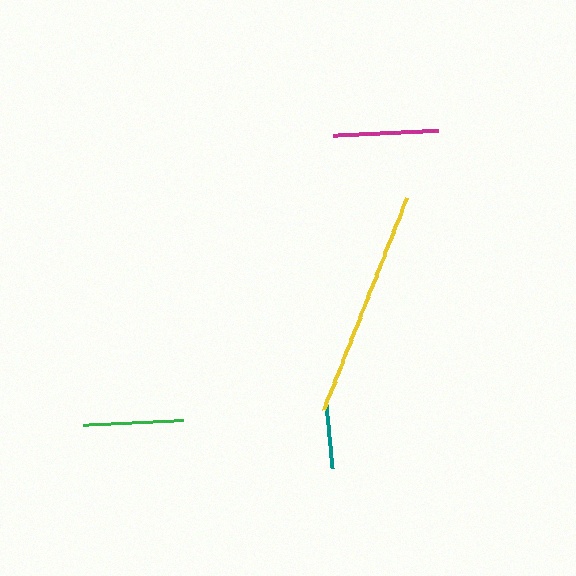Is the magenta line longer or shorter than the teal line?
The magenta line is longer than the teal line.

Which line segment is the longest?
The yellow line is the longest at approximately 229 pixels.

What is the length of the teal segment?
The teal segment is approximately 64 pixels long.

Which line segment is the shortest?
The teal line is the shortest at approximately 64 pixels.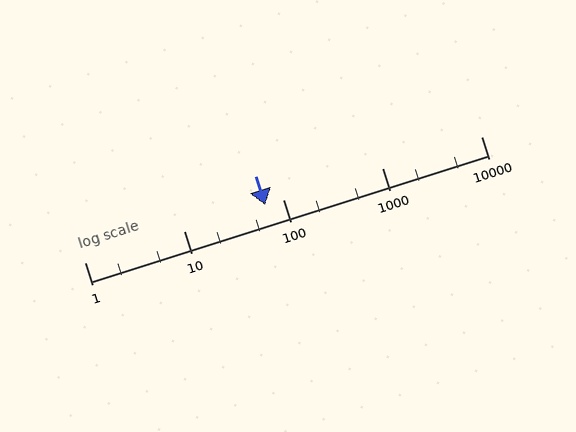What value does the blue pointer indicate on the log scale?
The pointer indicates approximately 67.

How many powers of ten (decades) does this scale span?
The scale spans 4 decades, from 1 to 10000.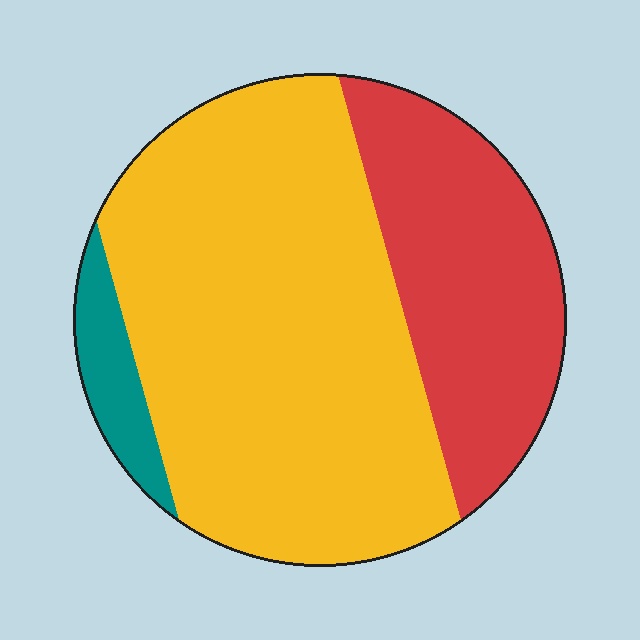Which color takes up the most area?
Yellow, at roughly 65%.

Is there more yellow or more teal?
Yellow.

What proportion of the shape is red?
Red takes up between a quarter and a half of the shape.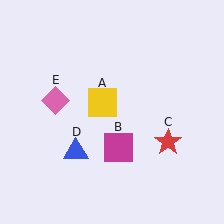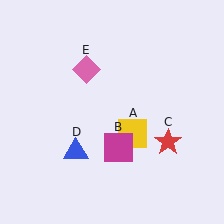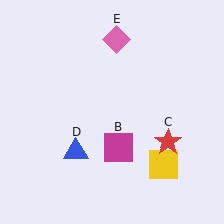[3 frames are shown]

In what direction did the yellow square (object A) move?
The yellow square (object A) moved down and to the right.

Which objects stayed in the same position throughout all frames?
Magenta square (object B) and red star (object C) and blue triangle (object D) remained stationary.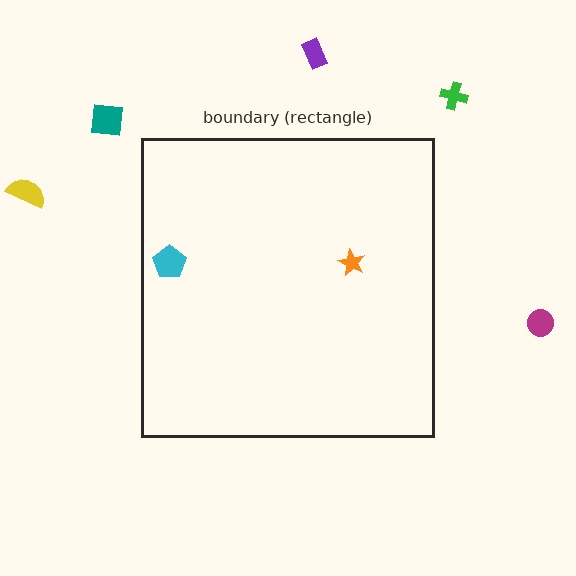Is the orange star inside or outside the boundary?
Inside.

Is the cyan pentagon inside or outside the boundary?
Inside.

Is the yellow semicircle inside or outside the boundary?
Outside.